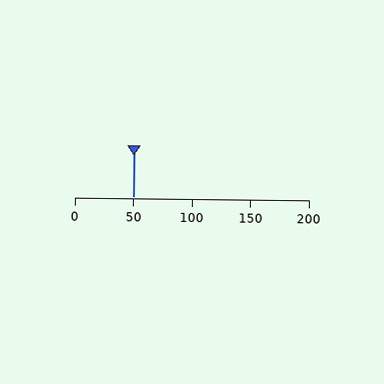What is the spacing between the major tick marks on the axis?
The major ticks are spaced 50 apart.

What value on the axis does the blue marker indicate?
The marker indicates approximately 50.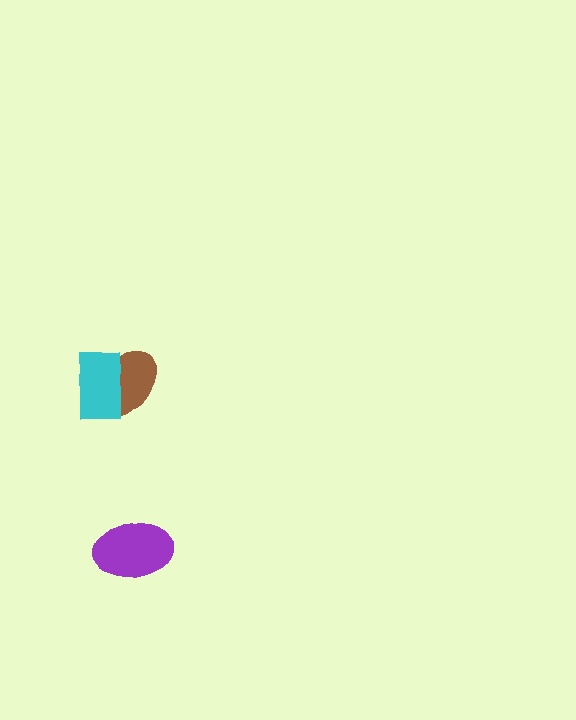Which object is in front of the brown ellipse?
The cyan rectangle is in front of the brown ellipse.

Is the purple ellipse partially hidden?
No, no other shape covers it.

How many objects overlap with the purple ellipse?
0 objects overlap with the purple ellipse.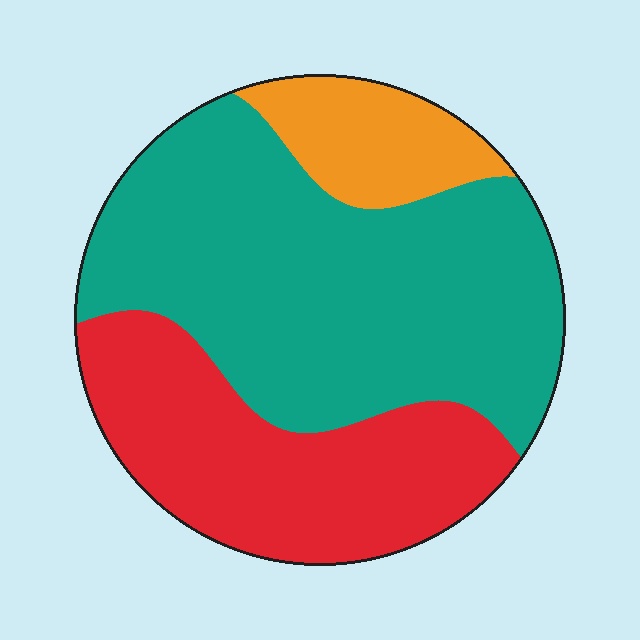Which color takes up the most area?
Teal, at roughly 55%.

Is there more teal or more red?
Teal.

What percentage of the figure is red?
Red covers around 30% of the figure.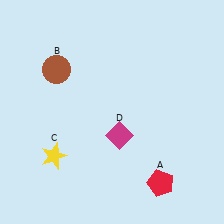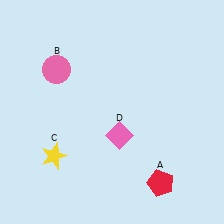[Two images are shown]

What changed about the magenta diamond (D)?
In Image 1, D is magenta. In Image 2, it changed to pink.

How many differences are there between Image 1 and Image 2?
There are 2 differences between the two images.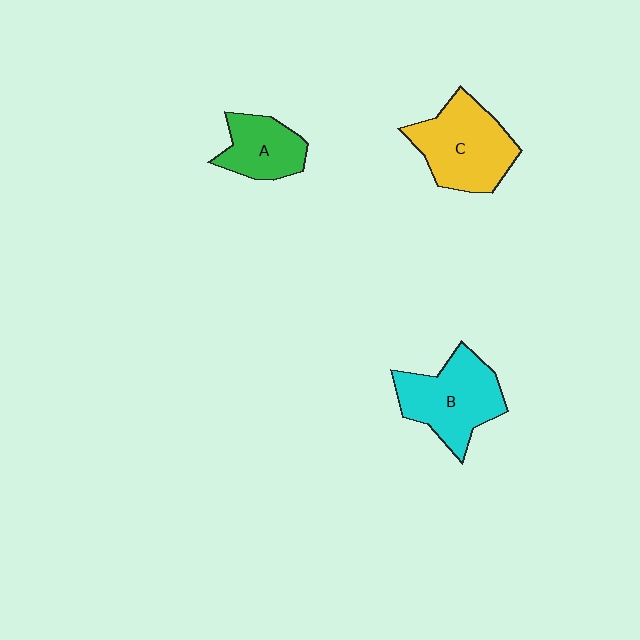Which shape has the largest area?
Shape C (yellow).